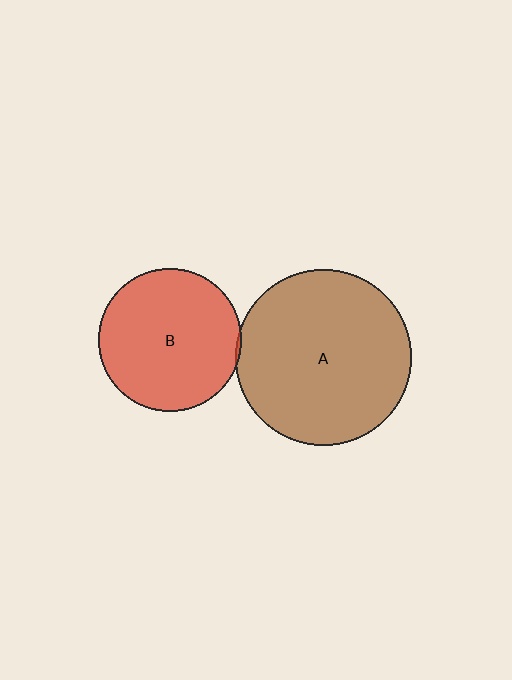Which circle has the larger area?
Circle A (brown).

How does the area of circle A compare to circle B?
Approximately 1.5 times.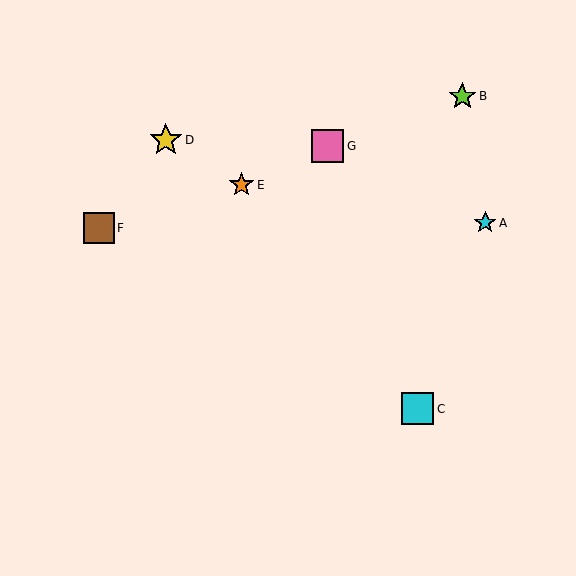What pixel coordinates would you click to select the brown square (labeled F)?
Click at (99, 228) to select the brown square F.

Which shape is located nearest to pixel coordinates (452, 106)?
The lime star (labeled B) at (462, 96) is nearest to that location.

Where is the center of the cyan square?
The center of the cyan square is at (417, 409).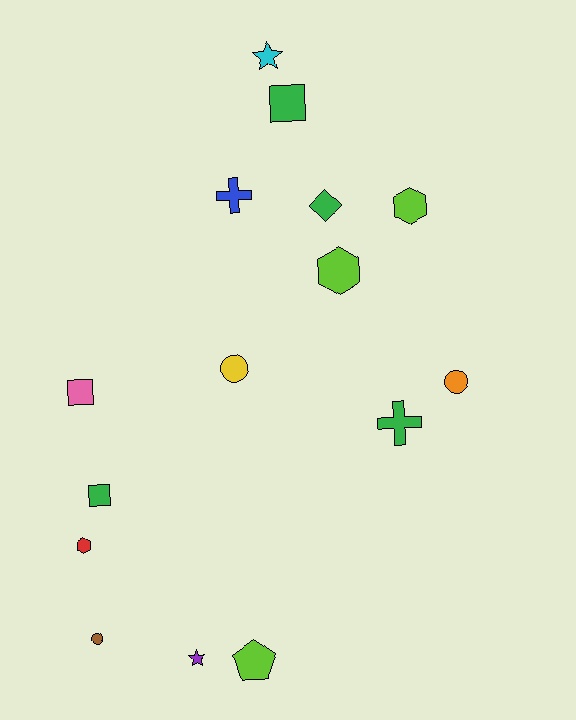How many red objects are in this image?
There is 1 red object.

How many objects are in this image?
There are 15 objects.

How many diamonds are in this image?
There is 1 diamond.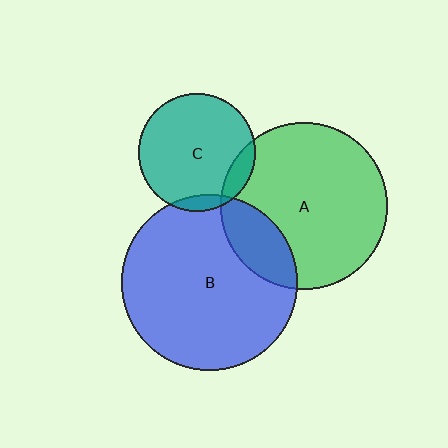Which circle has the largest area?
Circle B (blue).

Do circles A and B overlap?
Yes.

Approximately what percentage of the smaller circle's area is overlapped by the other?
Approximately 20%.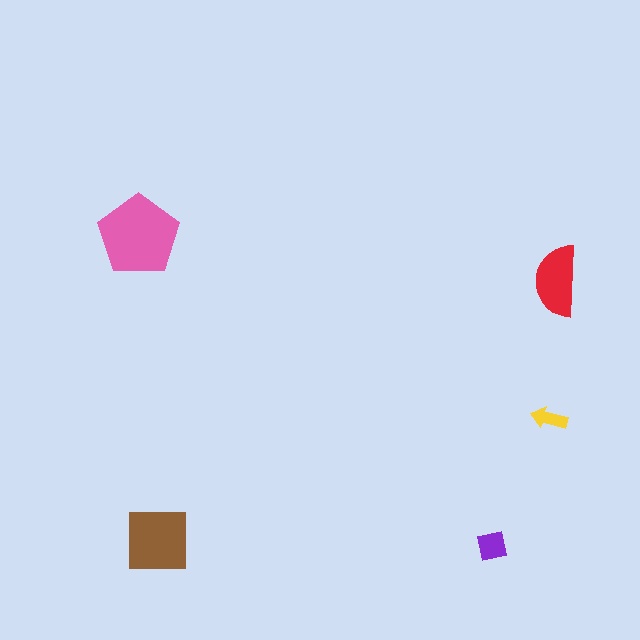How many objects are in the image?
There are 5 objects in the image.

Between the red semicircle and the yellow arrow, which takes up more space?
The red semicircle.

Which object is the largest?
The pink pentagon.